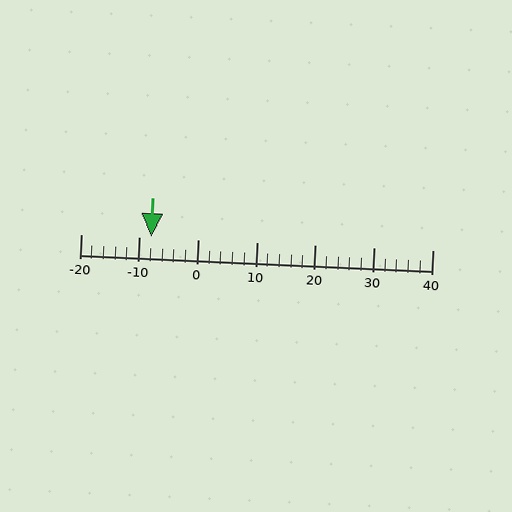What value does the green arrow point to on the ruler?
The green arrow points to approximately -8.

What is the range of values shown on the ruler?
The ruler shows values from -20 to 40.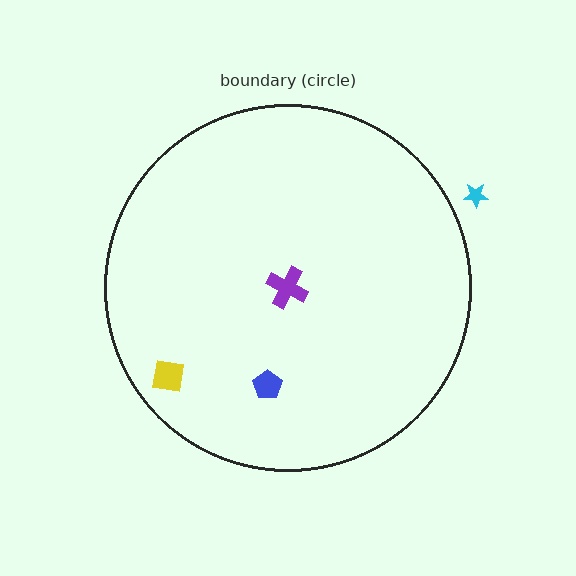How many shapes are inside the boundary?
3 inside, 1 outside.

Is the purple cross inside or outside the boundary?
Inside.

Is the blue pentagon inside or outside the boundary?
Inside.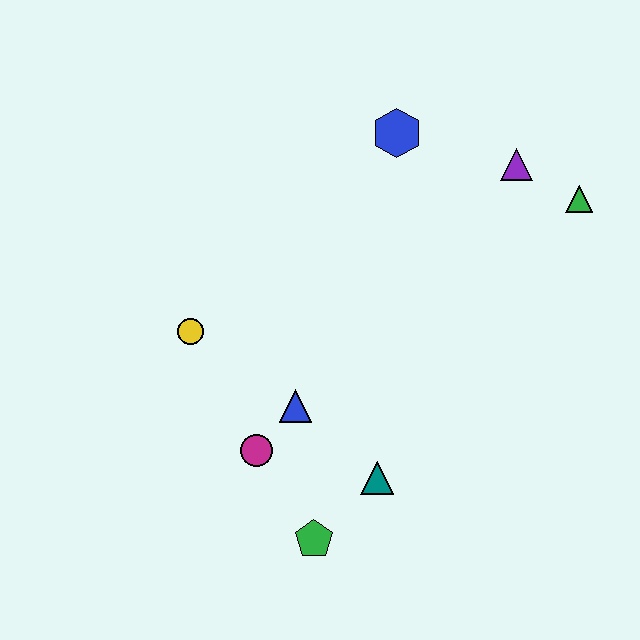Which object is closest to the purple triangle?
The green triangle is closest to the purple triangle.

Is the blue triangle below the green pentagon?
No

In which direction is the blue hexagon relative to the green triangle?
The blue hexagon is to the left of the green triangle.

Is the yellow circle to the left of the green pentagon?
Yes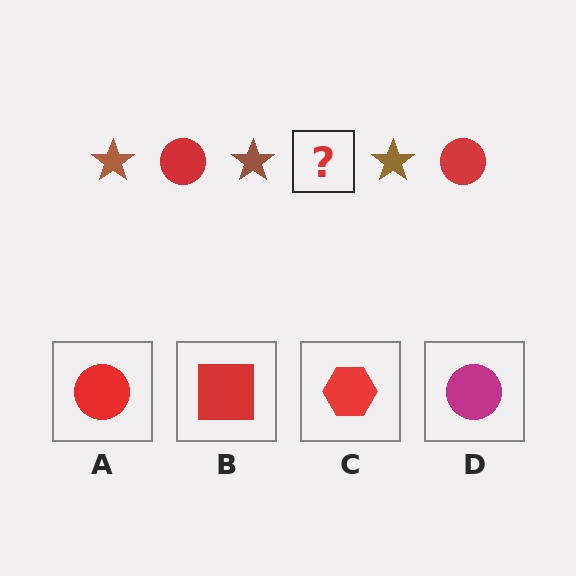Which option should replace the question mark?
Option A.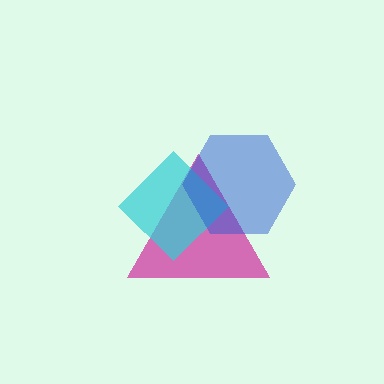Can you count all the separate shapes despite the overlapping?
Yes, there are 3 separate shapes.